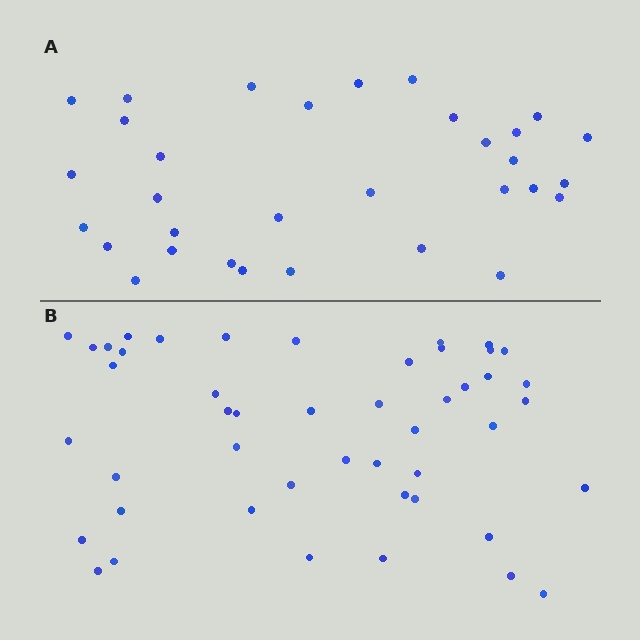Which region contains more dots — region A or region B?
Region B (the bottom region) has more dots.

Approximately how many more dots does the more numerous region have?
Region B has approximately 15 more dots than region A.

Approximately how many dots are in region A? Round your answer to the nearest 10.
About 30 dots. (The exact count is 32, which rounds to 30.)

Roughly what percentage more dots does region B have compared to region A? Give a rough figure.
About 45% more.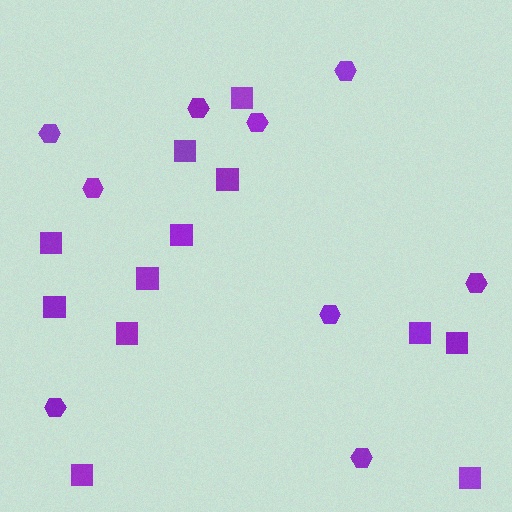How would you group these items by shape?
There are 2 groups: one group of squares (12) and one group of hexagons (9).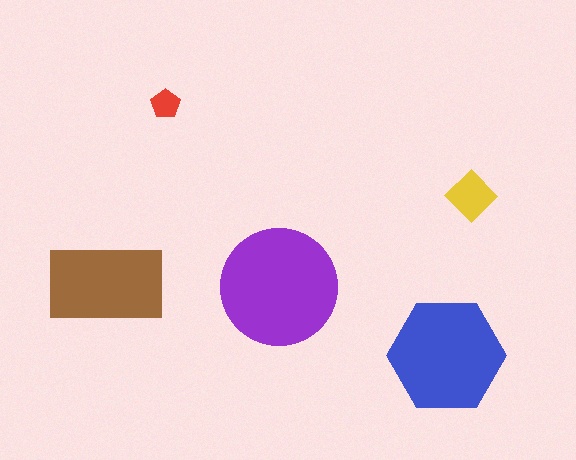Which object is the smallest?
The red pentagon.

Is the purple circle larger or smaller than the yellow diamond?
Larger.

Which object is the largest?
The purple circle.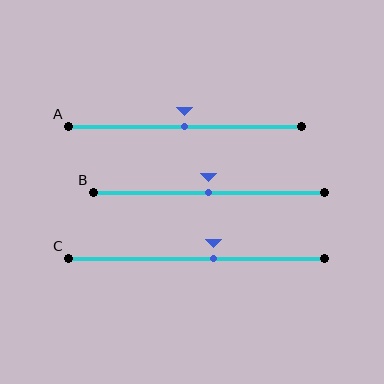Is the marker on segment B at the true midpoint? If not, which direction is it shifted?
Yes, the marker on segment B is at the true midpoint.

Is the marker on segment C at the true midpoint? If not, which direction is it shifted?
No, the marker on segment C is shifted to the right by about 7% of the segment length.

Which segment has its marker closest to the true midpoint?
Segment A has its marker closest to the true midpoint.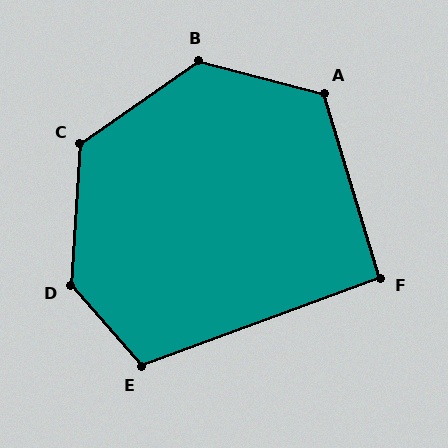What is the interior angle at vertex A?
Approximately 121 degrees (obtuse).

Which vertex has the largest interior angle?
D, at approximately 135 degrees.